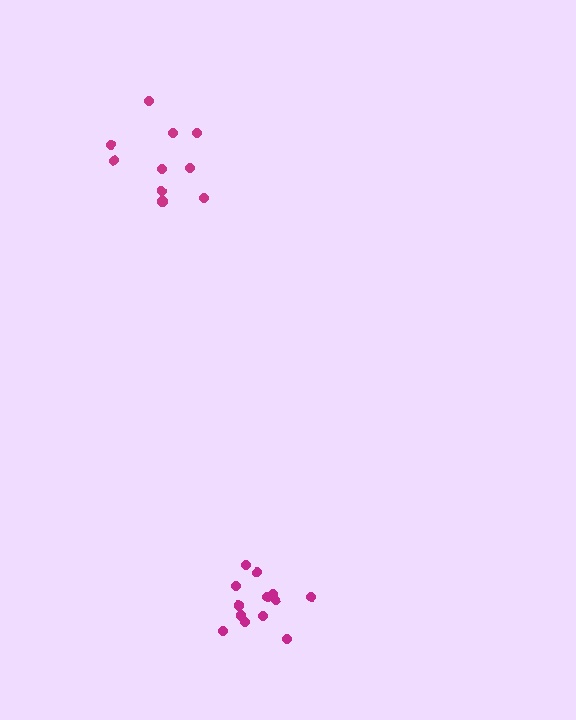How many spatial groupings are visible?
There are 2 spatial groupings.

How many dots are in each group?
Group 1: 10 dots, Group 2: 13 dots (23 total).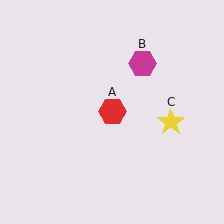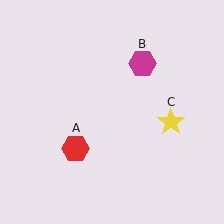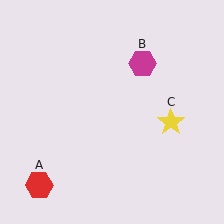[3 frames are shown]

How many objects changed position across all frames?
1 object changed position: red hexagon (object A).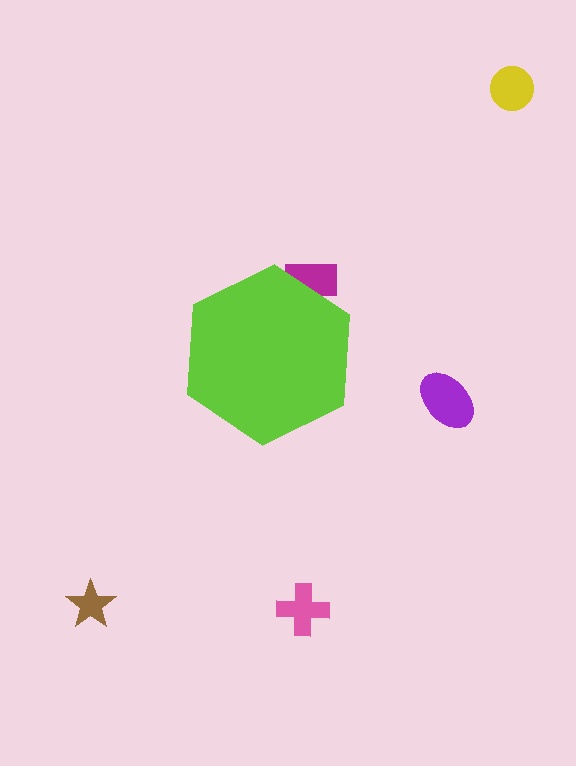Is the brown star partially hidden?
No, the brown star is fully visible.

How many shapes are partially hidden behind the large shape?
1 shape is partially hidden.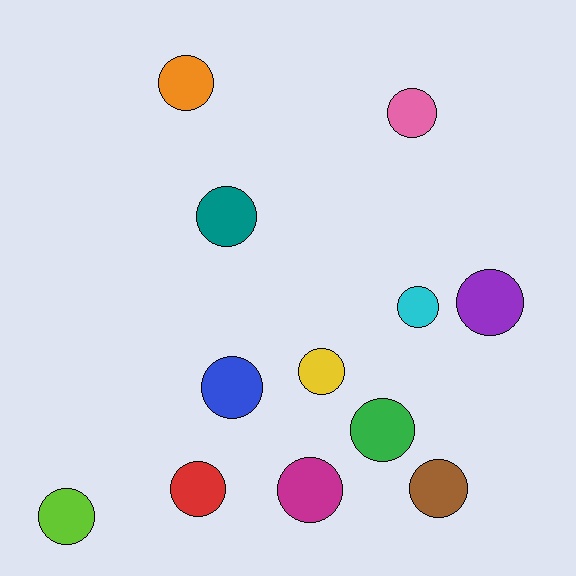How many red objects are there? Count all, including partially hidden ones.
There is 1 red object.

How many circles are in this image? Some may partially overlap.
There are 12 circles.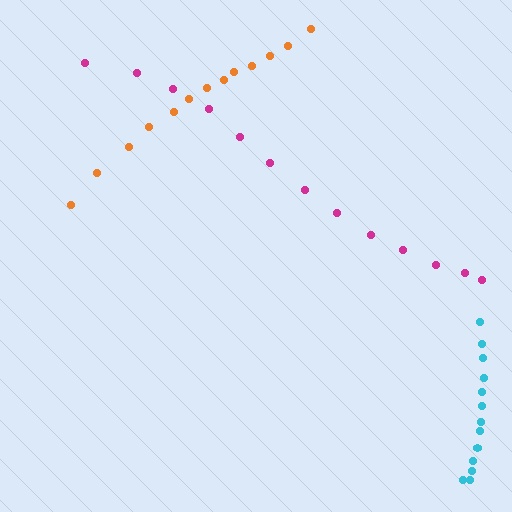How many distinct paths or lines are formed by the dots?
There are 3 distinct paths.